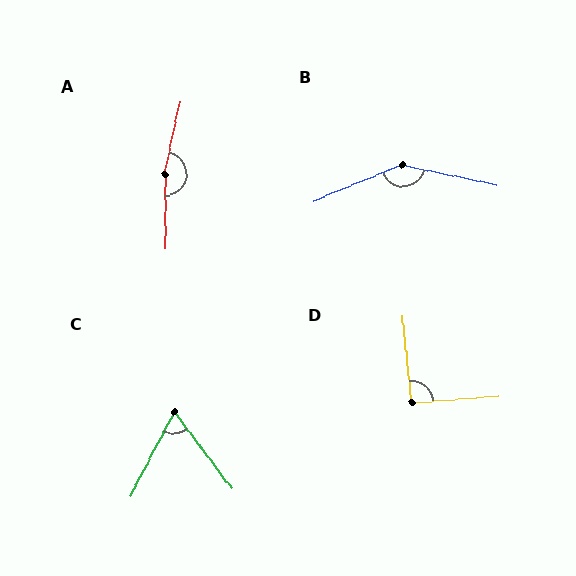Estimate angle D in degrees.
Approximately 91 degrees.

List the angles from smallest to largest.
C (64°), D (91°), B (146°), A (167°).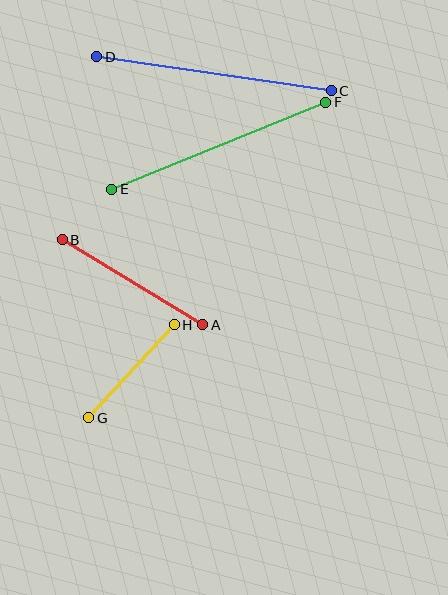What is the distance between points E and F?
The distance is approximately 231 pixels.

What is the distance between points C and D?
The distance is approximately 237 pixels.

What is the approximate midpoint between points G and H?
The midpoint is at approximately (132, 371) pixels.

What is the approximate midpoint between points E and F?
The midpoint is at approximately (219, 146) pixels.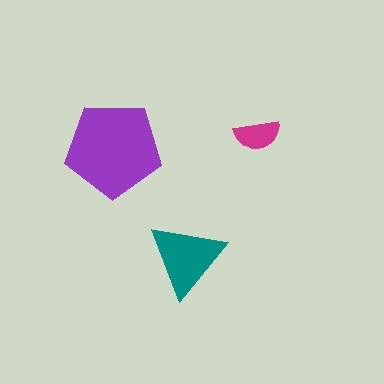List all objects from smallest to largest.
The magenta semicircle, the teal triangle, the purple pentagon.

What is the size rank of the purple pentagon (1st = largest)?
1st.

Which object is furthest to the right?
The magenta semicircle is rightmost.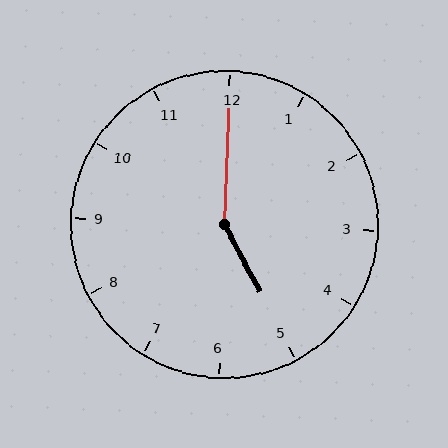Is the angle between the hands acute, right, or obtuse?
It is obtuse.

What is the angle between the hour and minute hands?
Approximately 150 degrees.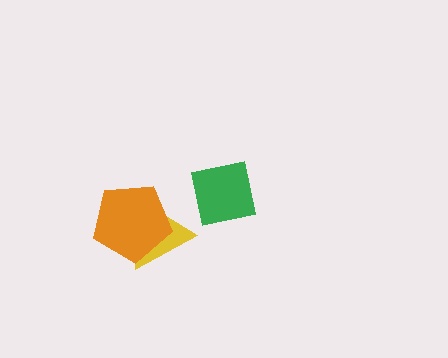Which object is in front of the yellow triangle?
The orange pentagon is in front of the yellow triangle.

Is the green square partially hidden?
No, no other shape covers it.